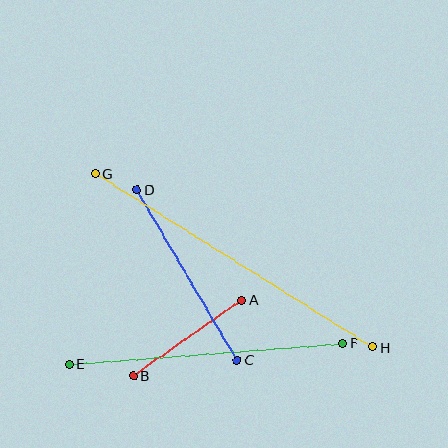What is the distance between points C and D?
The distance is approximately 198 pixels.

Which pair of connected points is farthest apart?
Points G and H are farthest apart.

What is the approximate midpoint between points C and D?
The midpoint is at approximately (187, 275) pixels.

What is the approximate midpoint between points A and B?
The midpoint is at approximately (187, 338) pixels.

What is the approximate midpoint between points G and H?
The midpoint is at approximately (234, 260) pixels.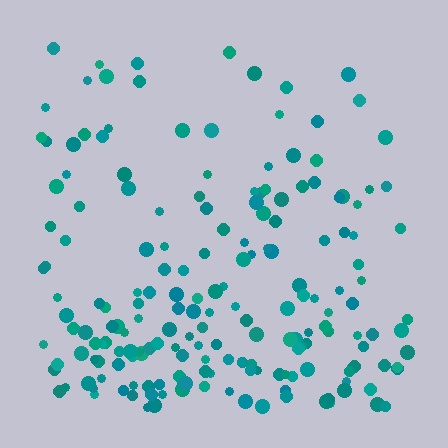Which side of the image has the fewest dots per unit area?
The top.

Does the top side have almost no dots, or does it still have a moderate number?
Still a moderate number, just noticeably fewer than the bottom.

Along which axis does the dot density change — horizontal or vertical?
Vertical.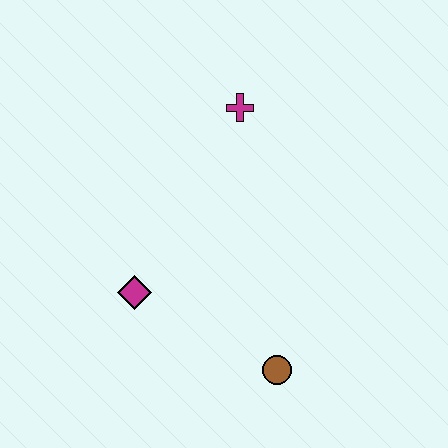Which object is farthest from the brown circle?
The magenta cross is farthest from the brown circle.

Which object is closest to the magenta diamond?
The brown circle is closest to the magenta diamond.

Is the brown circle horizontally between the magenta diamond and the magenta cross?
No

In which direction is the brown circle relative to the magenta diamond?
The brown circle is to the right of the magenta diamond.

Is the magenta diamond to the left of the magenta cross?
Yes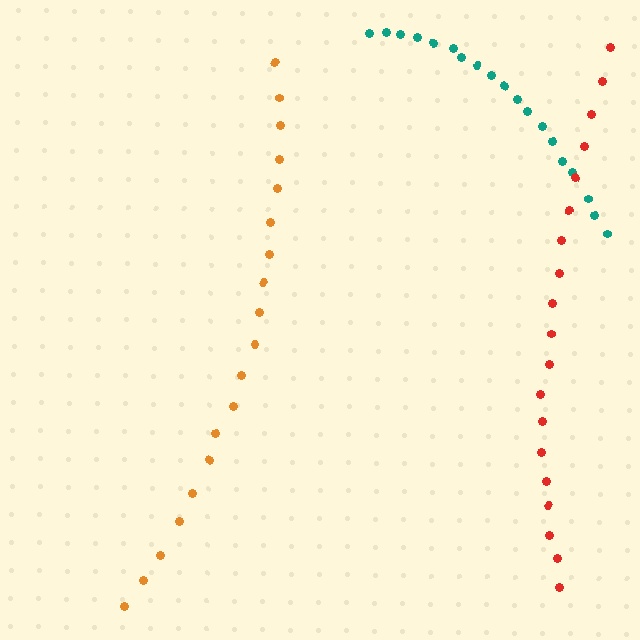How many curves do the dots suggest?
There are 3 distinct paths.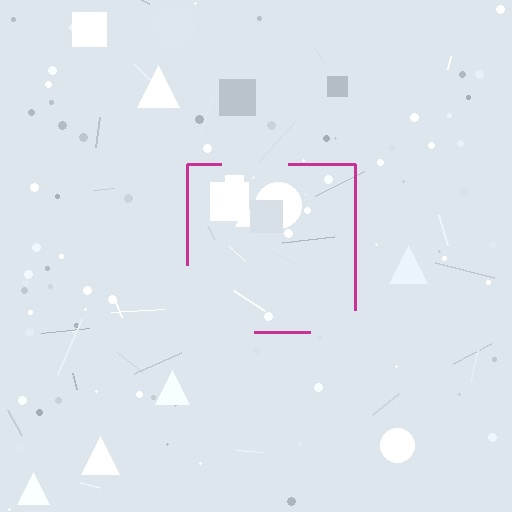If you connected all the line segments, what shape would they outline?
They would outline a square.